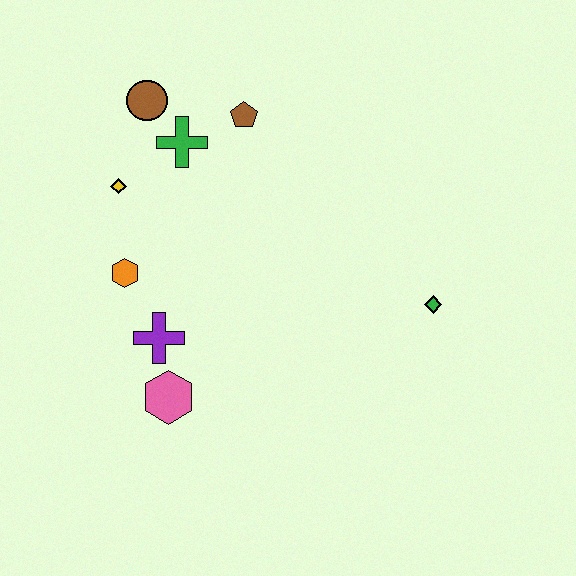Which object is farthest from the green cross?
The green diamond is farthest from the green cross.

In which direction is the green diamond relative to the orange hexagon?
The green diamond is to the right of the orange hexagon.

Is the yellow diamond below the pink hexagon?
No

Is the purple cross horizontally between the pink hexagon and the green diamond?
No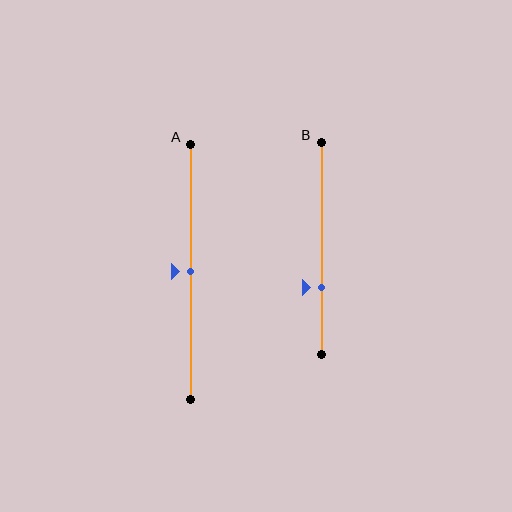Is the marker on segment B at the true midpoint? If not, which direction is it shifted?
No, the marker on segment B is shifted downward by about 18% of the segment length.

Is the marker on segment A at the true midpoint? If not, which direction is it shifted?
Yes, the marker on segment A is at the true midpoint.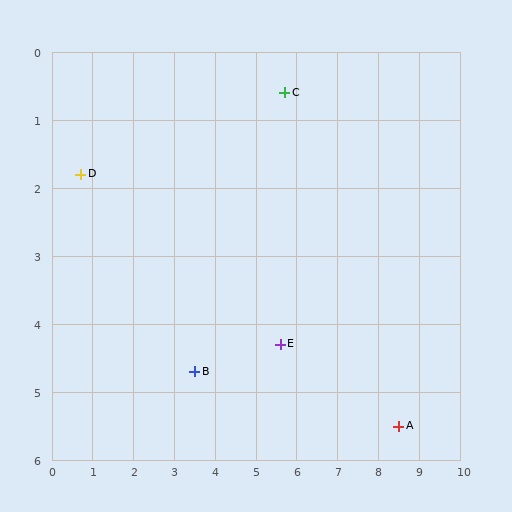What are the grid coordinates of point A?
Point A is at approximately (8.5, 5.5).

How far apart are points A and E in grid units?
Points A and E are about 3.1 grid units apart.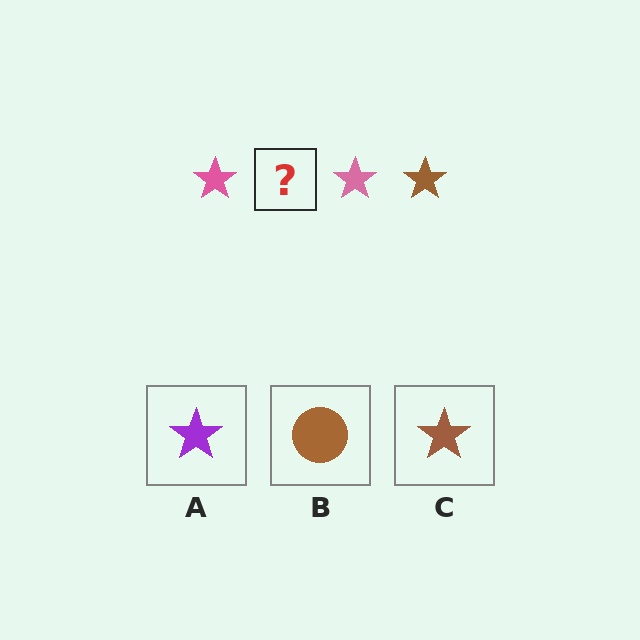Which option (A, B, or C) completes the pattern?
C.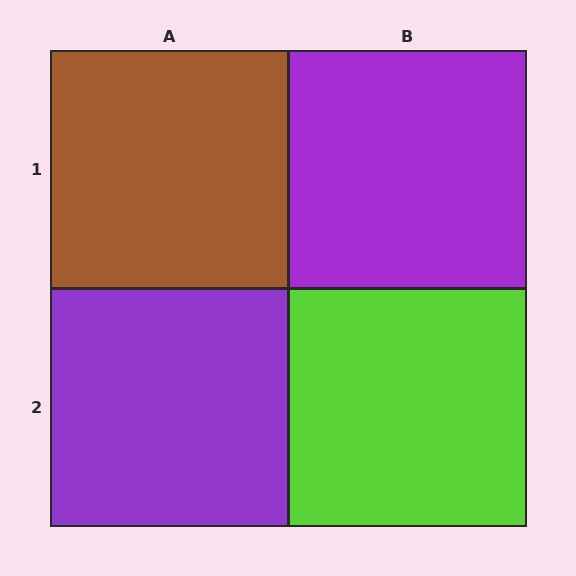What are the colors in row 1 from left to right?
Brown, purple.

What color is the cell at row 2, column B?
Lime.